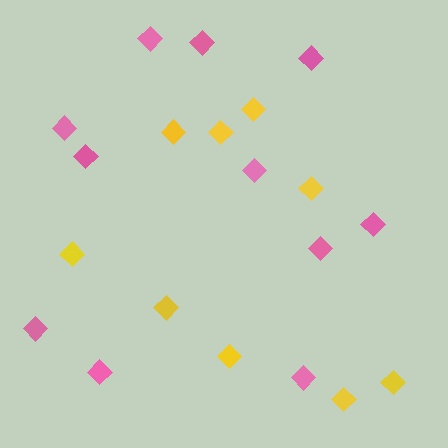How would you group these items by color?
There are 2 groups: one group of yellow diamonds (9) and one group of pink diamonds (11).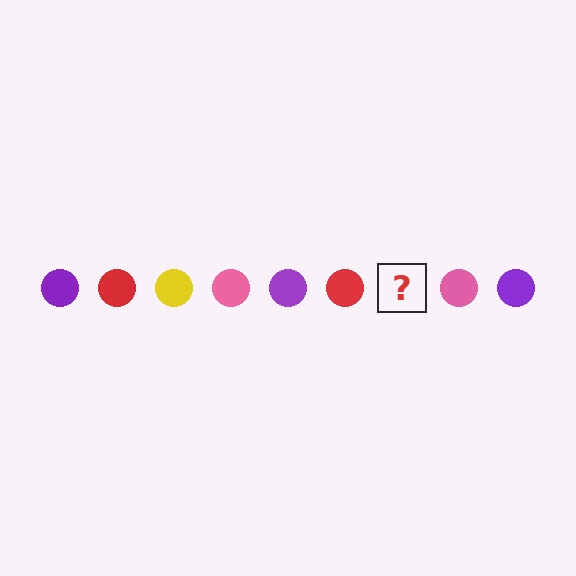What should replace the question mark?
The question mark should be replaced with a yellow circle.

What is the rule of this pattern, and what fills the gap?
The rule is that the pattern cycles through purple, red, yellow, pink circles. The gap should be filled with a yellow circle.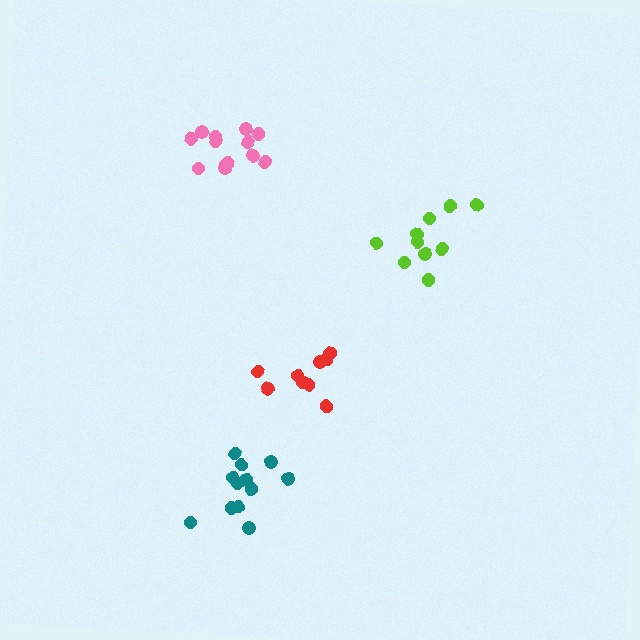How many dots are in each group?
Group 1: 12 dots, Group 2: 9 dots, Group 3: 13 dots, Group 4: 10 dots (44 total).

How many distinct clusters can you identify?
There are 4 distinct clusters.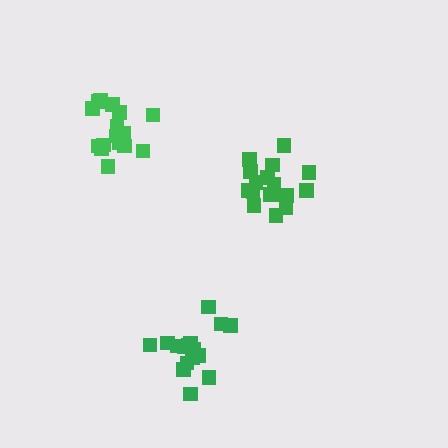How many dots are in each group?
Group 1: 17 dots, Group 2: 16 dots, Group 3: 16 dots (49 total).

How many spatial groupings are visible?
There are 3 spatial groupings.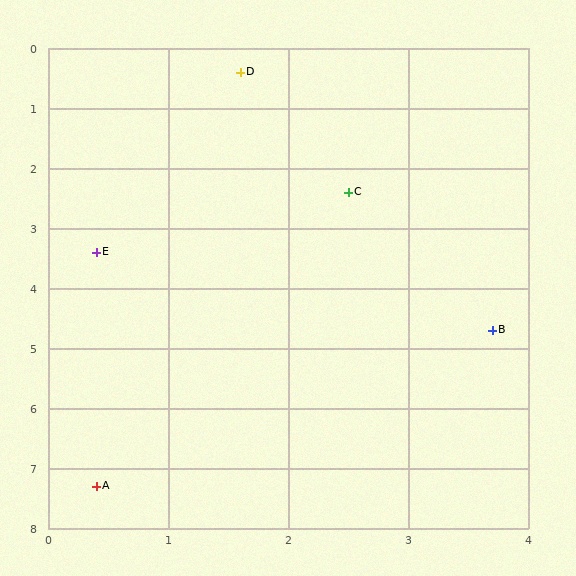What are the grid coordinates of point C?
Point C is at approximately (2.5, 2.4).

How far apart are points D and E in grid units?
Points D and E are about 3.2 grid units apart.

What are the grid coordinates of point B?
Point B is at approximately (3.7, 4.7).